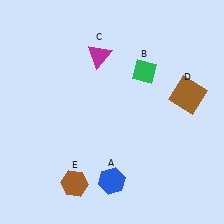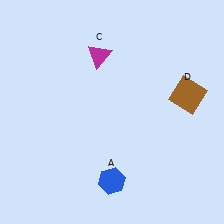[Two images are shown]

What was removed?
The green diamond (B), the brown hexagon (E) were removed in Image 2.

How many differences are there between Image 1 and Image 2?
There are 2 differences between the two images.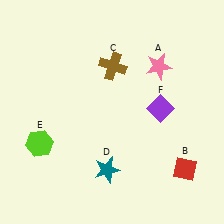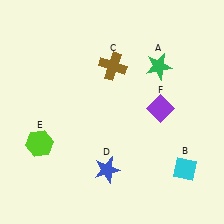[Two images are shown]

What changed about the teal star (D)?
In Image 1, D is teal. In Image 2, it changed to blue.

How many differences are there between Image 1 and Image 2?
There are 3 differences between the two images.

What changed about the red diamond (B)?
In Image 1, B is red. In Image 2, it changed to cyan.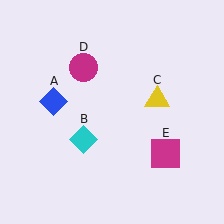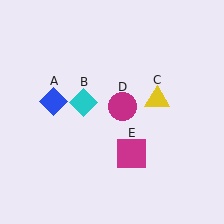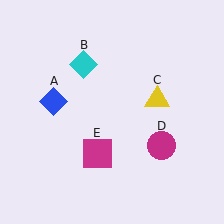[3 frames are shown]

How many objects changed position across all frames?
3 objects changed position: cyan diamond (object B), magenta circle (object D), magenta square (object E).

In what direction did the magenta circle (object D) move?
The magenta circle (object D) moved down and to the right.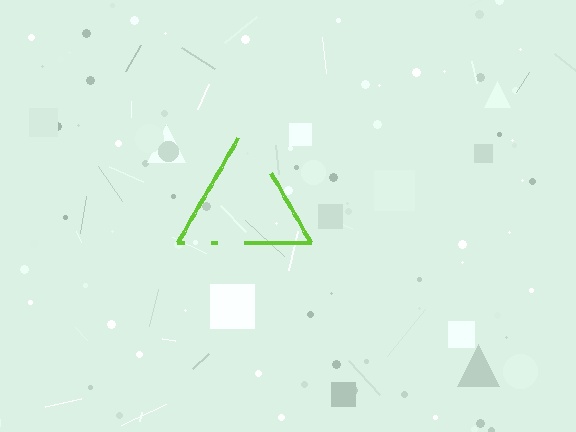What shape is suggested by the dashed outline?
The dashed outline suggests a triangle.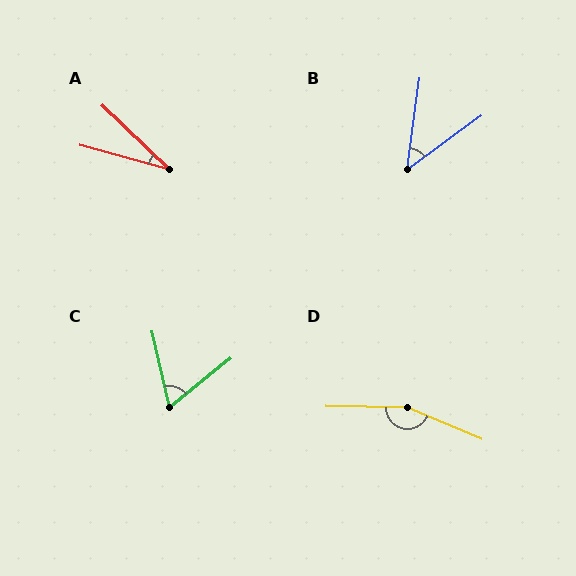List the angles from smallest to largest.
A (28°), B (46°), C (64°), D (158°).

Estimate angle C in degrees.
Approximately 64 degrees.